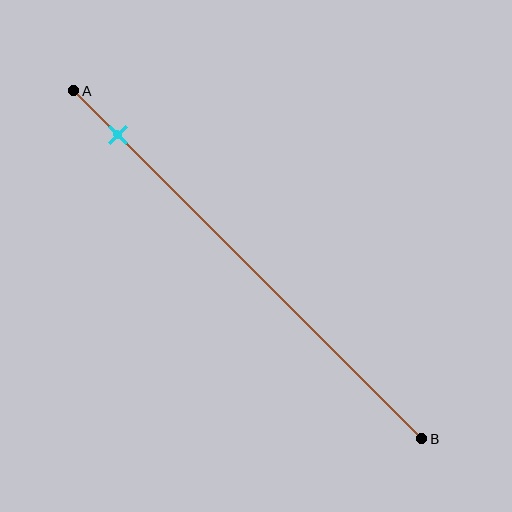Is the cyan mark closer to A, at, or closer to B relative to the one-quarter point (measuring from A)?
The cyan mark is closer to point A than the one-quarter point of segment AB.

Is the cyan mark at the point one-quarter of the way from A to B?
No, the mark is at about 15% from A, not at the 25% one-quarter point.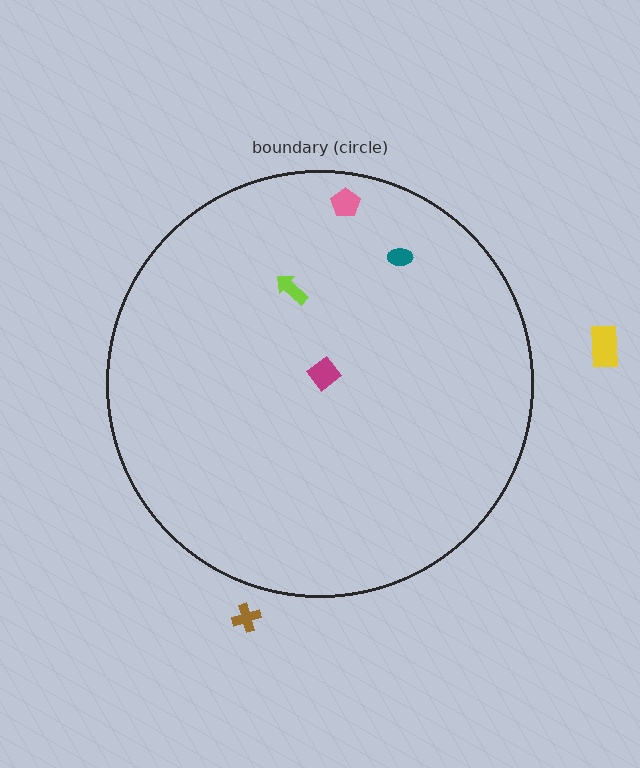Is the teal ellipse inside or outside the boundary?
Inside.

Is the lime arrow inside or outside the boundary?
Inside.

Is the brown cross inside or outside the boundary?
Outside.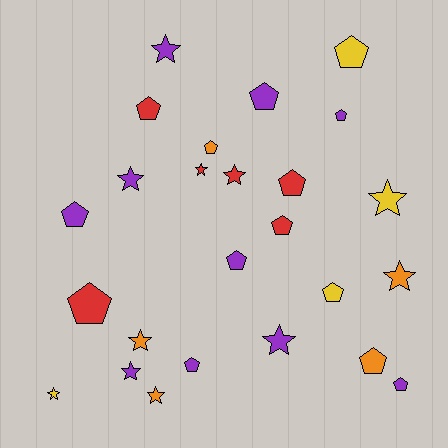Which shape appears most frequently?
Pentagon, with 14 objects.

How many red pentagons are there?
There are 4 red pentagons.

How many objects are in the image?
There are 25 objects.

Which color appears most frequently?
Purple, with 10 objects.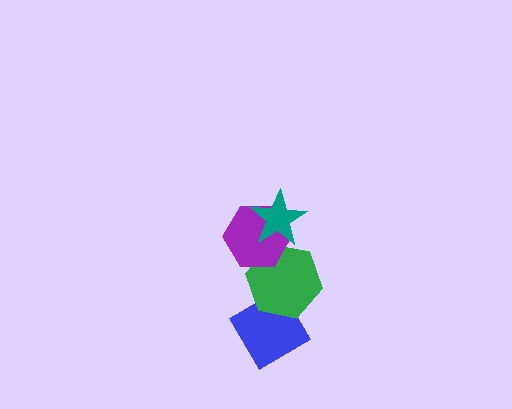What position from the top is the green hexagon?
The green hexagon is 3rd from the top.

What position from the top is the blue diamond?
The blue diamond is 4th from the top.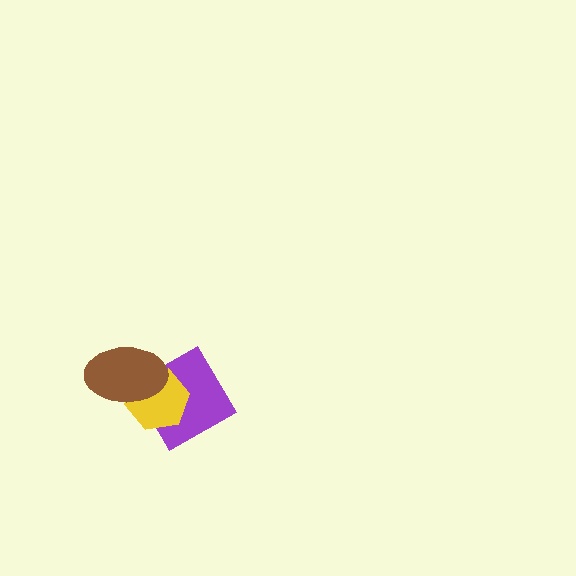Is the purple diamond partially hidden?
Yes, it is partially covered by another shape.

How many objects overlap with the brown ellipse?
2 objects overlap with the brown ellipse.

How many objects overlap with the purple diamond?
2 objects overlap with the purple diamond.